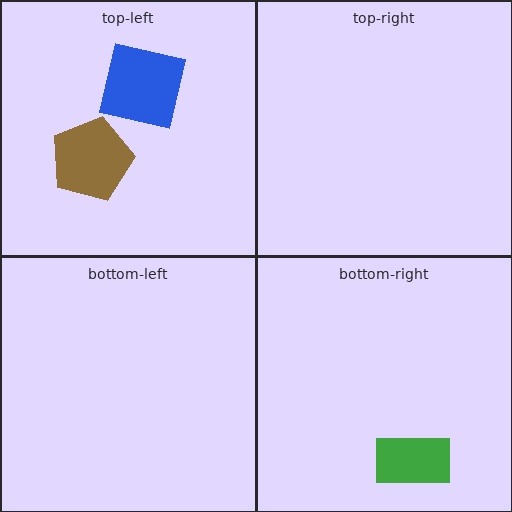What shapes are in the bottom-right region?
The green rectangle.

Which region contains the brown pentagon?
The top-left region.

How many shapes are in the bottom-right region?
1.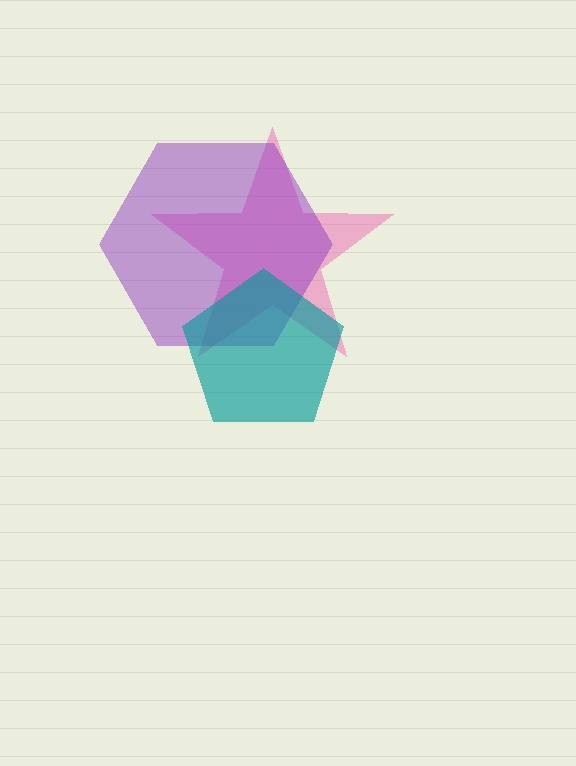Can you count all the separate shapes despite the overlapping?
Yes, there are 3 separate shapes.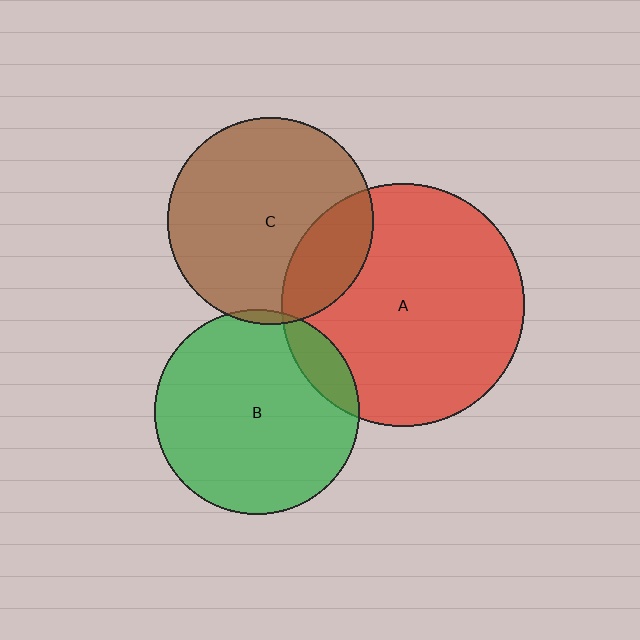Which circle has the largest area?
Circle A (red).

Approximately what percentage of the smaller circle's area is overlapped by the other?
Approximately 10%.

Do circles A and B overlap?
Yes.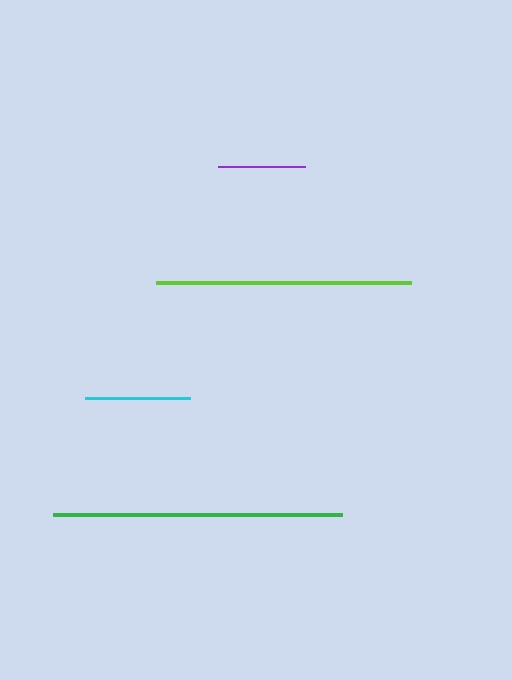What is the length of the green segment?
The green segment is approximately 289 pixels long.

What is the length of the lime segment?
The lime segment is approximately 255 pixels long.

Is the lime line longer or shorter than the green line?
The green line is longer than the lime line.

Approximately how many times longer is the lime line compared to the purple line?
The lime line is approximately 2.9 times the length of the purple line.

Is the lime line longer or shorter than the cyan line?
The lime line is longer than the cyan line.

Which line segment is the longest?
The green line is the longest at approximately 289 pixels.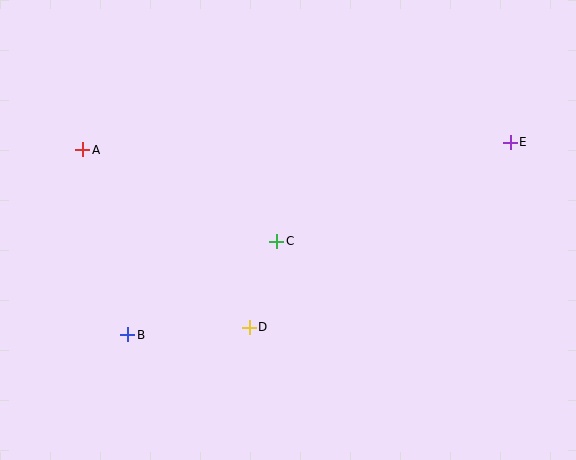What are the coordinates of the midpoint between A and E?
The midpoint between A and E is at (296, 146).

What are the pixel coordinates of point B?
Point B is at (128, 335).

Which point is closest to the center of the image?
Point C at (277, 241) is closest to the center.